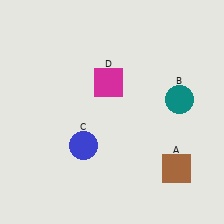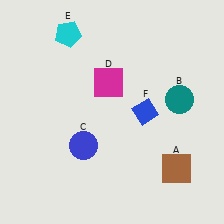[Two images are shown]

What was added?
A cyan pentagon (E), a blue diamond (F) were added in Image 2.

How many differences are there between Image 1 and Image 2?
There are 2 differences between the two images.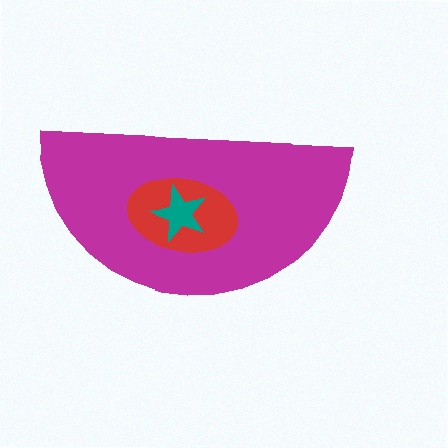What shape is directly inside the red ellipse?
The teal star.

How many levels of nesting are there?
3.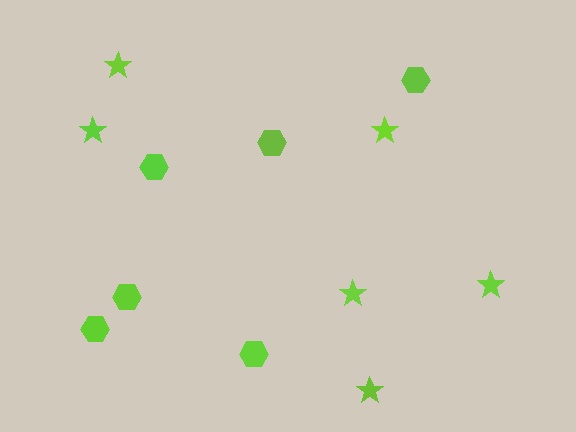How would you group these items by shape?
There are 2 groups: one group of hexagons (6) and one group of stars (6).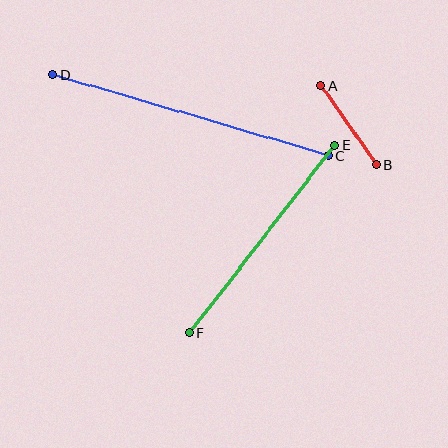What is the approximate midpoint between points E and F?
The midpoint is at approximately (262, 239) pixels.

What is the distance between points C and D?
The distance is approximately 287 pixels.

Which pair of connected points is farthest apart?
Points C and D are farthest apart.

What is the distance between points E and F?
The distance is approximately 238 pixels.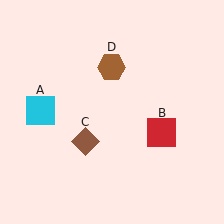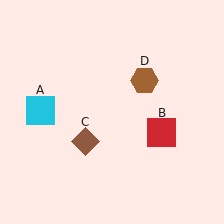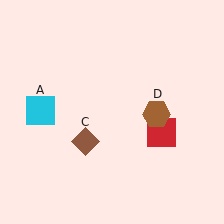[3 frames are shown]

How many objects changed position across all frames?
1 object changed position: brown hexagon (object D).